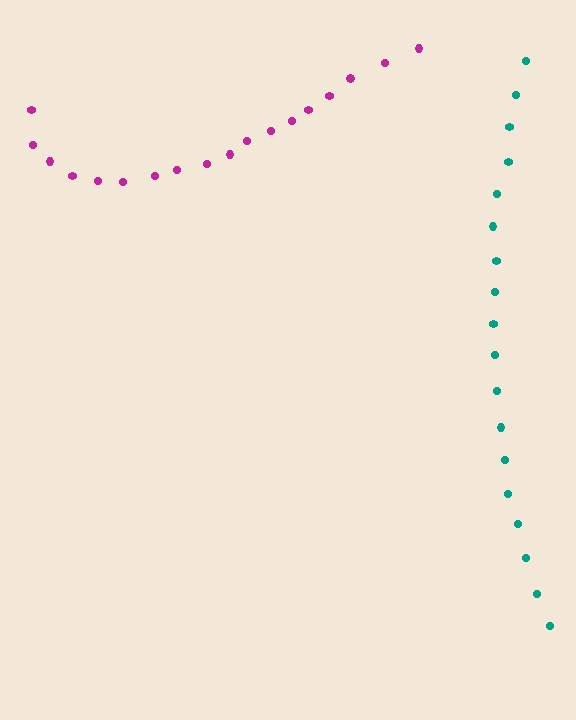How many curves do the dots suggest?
There are 2 distinct paths.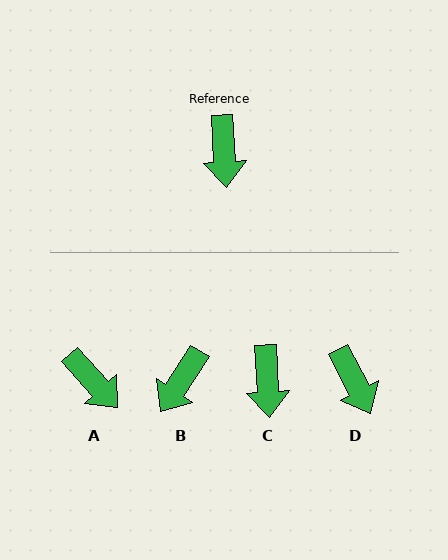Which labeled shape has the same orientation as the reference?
C.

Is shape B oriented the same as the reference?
No, it is off by about 36 degrees.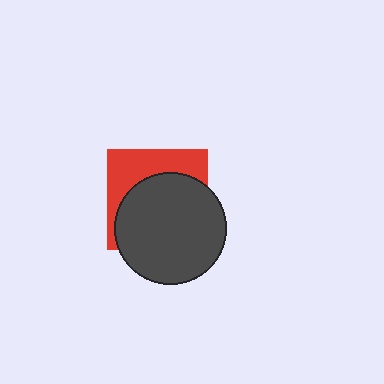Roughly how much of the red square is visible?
A small part of it is visible (roughly 36%).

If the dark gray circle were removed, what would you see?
You would see the complete red square.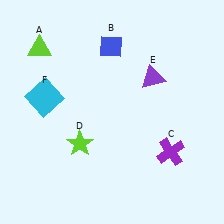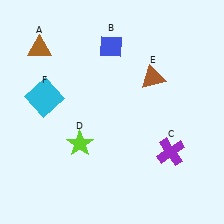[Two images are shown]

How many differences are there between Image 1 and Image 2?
There are 2 differences between the two images.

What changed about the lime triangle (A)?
In Image 1, A is lime. In Image 2, it changed to brown.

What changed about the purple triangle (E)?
In Image 1, E is purple. In Image 2, it changed to brown.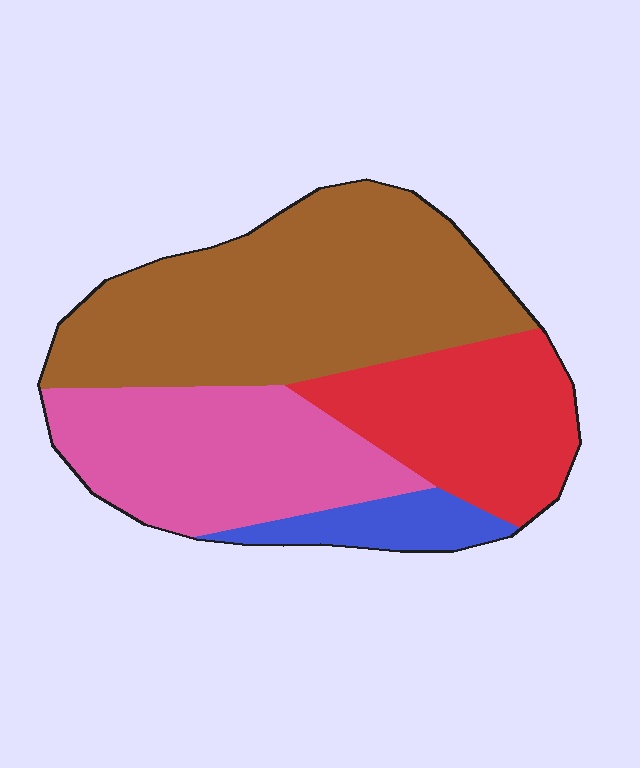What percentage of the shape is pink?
Pink covers 27% of the shape.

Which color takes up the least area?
Blue, at roughly 10%.